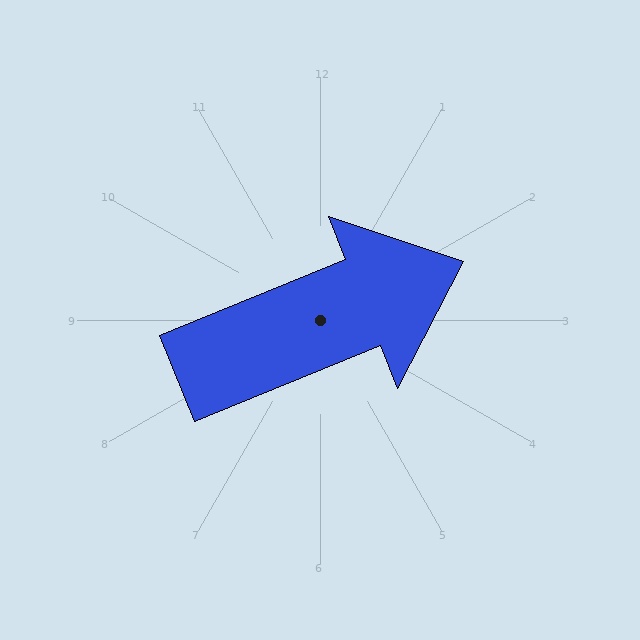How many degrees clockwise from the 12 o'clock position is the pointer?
Approximately 68 degrees.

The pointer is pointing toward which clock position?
Roughly 2 o'clock.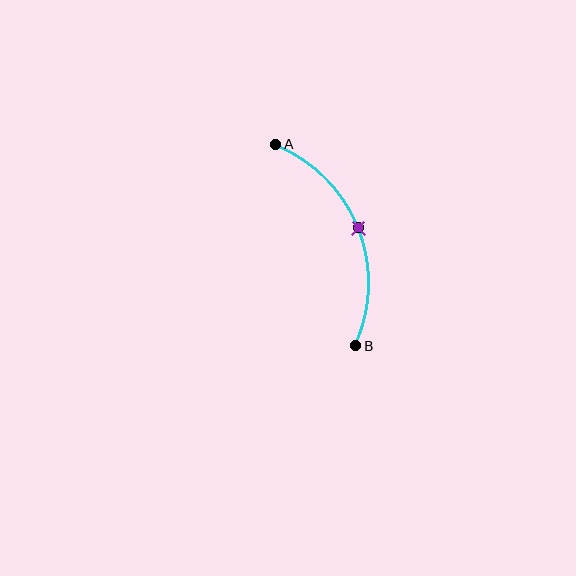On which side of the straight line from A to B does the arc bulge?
The arc bulges to the right of the straight line connecting A and B.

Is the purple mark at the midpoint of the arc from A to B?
Yes. The purple mark lies on the arc at equal arc-length from both A and B — it is the arc midpoint.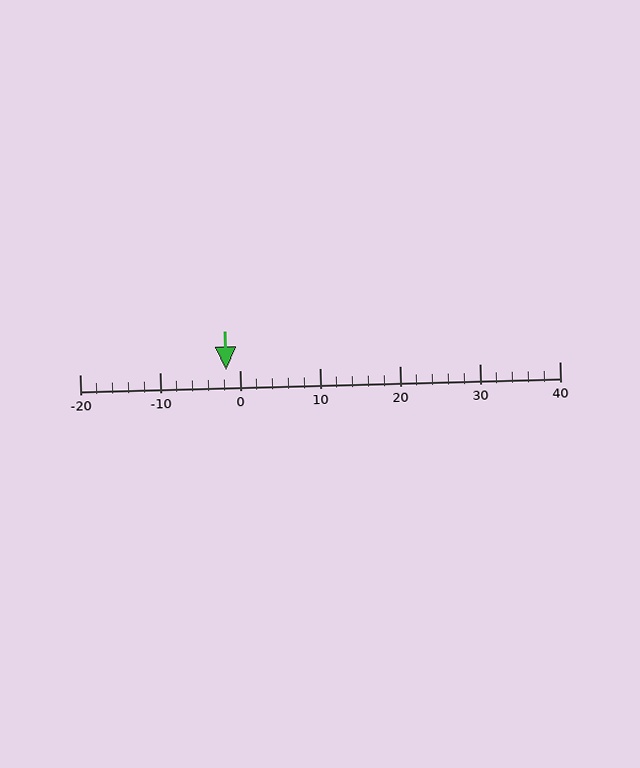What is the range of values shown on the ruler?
The ruler shows values from -20 to 40.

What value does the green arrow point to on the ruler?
The green arrow points to approximately -2.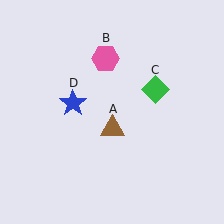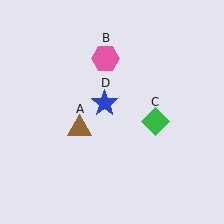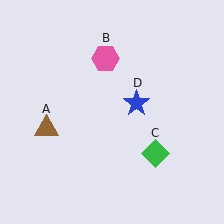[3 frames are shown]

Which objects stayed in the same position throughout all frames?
Pink hexagon (object B) remained stationary.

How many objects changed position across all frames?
3 objects changed position: brown triangle (object A), green diamond (object C), blue star (object D).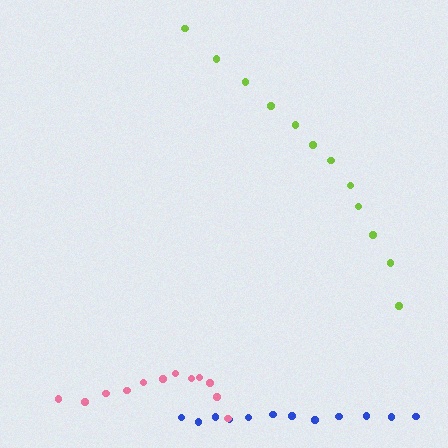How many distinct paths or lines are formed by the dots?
There are 3 distinct paths.